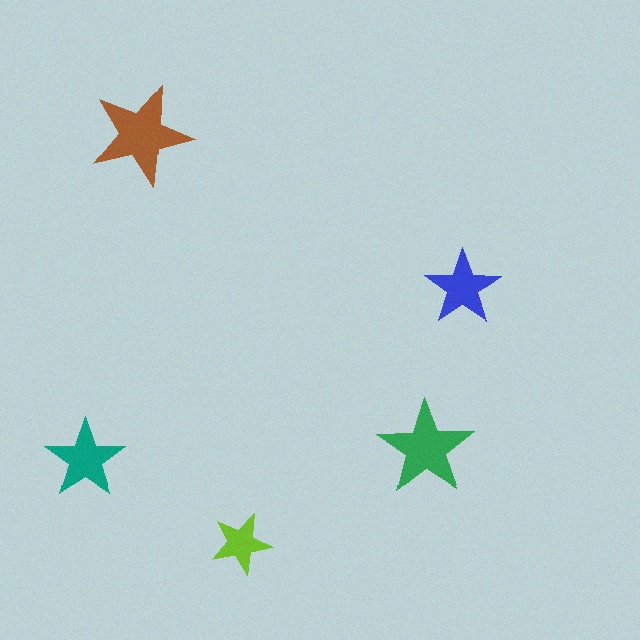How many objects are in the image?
There are 5 objects in the image.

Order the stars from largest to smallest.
the brown one, the green one, the teal one, the blue one, the lime one.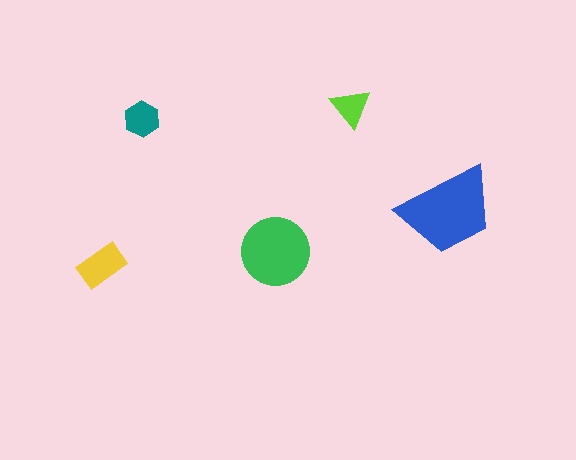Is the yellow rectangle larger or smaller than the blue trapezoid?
Smaller.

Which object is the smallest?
The lime triangle.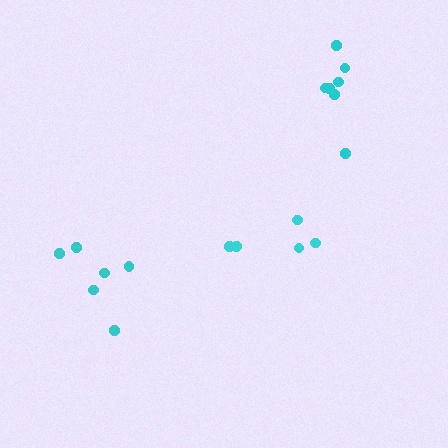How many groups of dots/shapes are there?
There are 3 groups.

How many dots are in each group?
Group 1: 6 dots, Group 2: 5 dots, Group 3: 7 dots (18 total).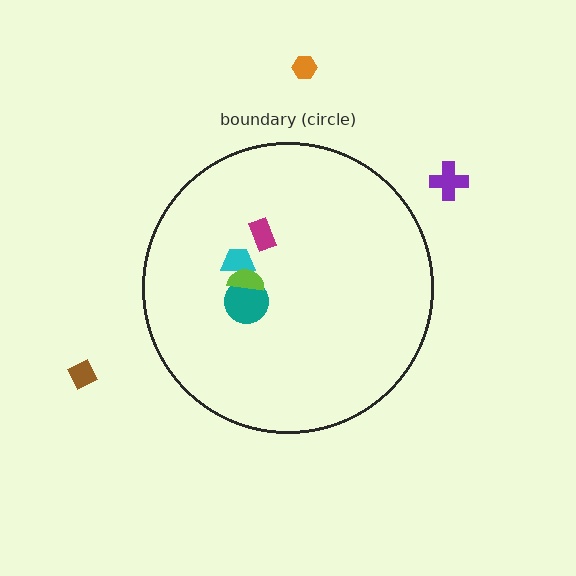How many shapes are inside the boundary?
4 inside, 3 outside.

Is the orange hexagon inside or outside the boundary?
Outside.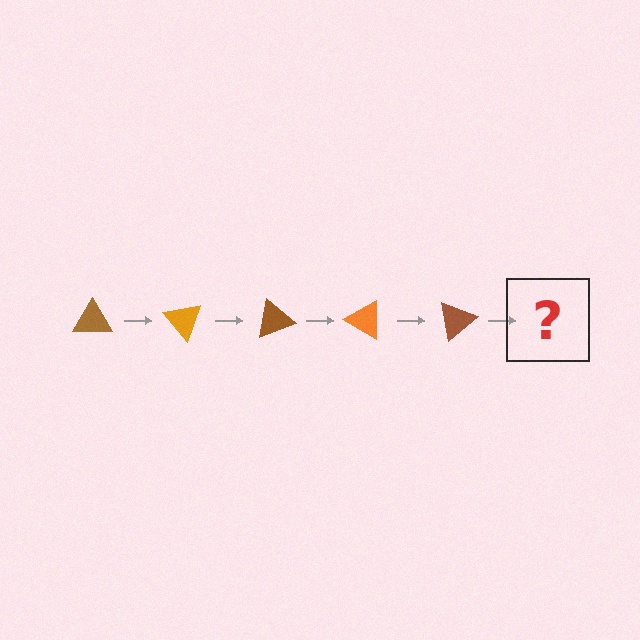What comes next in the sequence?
The next element should be an orange triangle, rotated 250 degrees from the start.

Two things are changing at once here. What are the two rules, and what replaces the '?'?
The two rules are that it rotates 50 degrees each step and the color cycles through brown and orange. The '?' should be an orange triangle, rotated 250 degrees from the start.